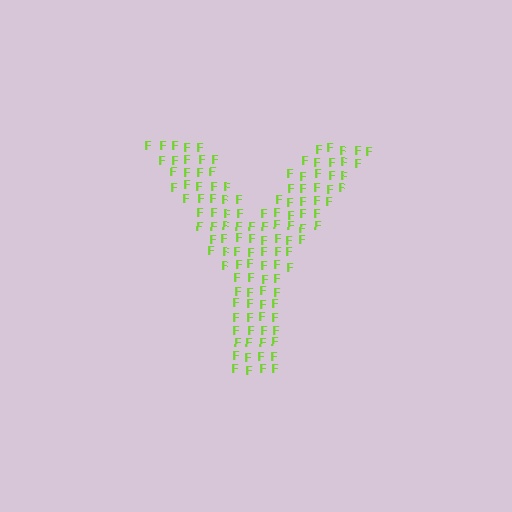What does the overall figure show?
The overall figure shows the letter Y.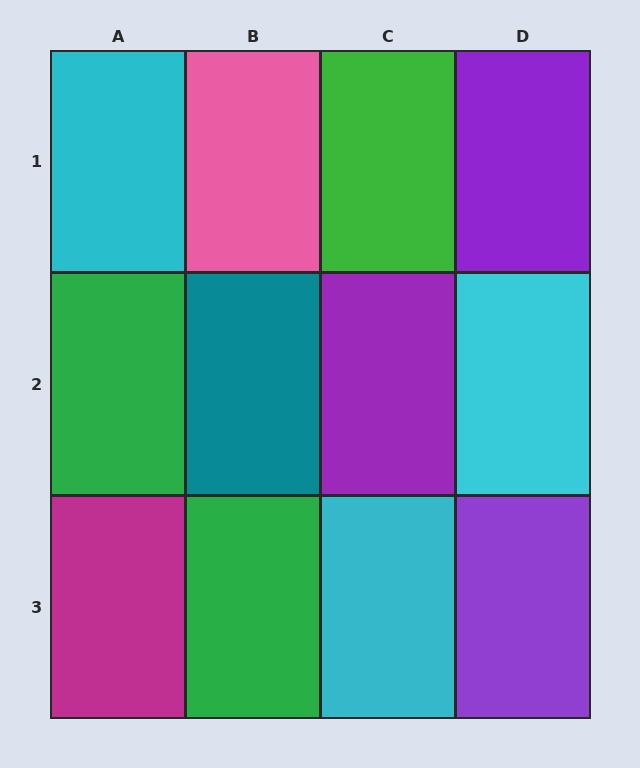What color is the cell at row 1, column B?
Pink.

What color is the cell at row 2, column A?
Green.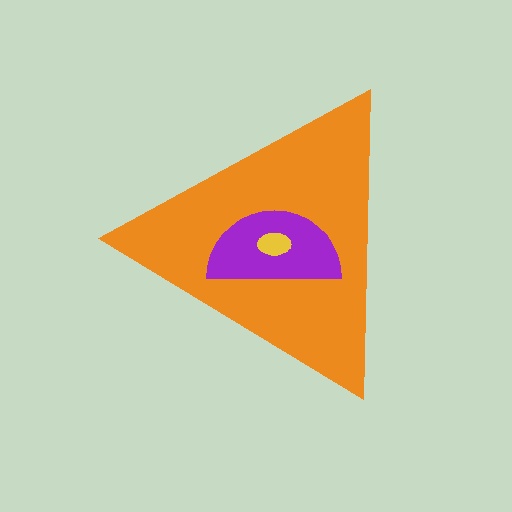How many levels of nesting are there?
3.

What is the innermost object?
The yellow ellipse.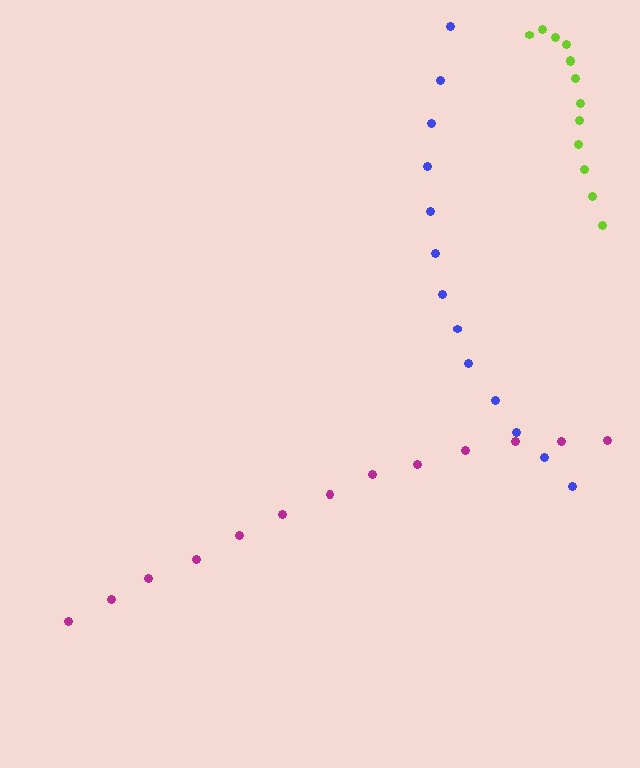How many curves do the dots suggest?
There are 3 distinct paths.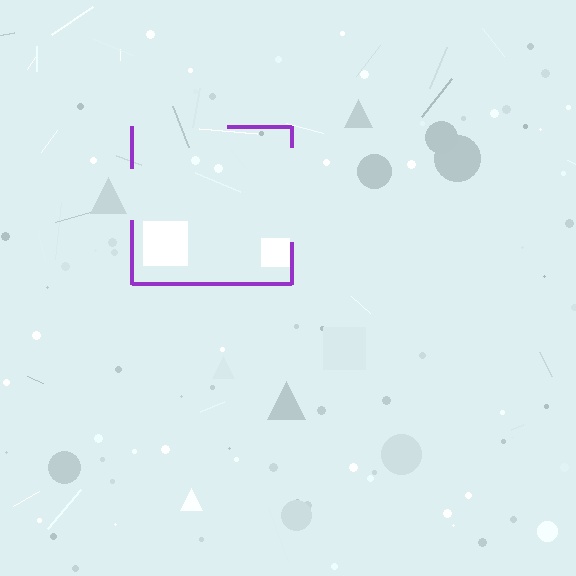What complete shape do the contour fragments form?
The contour fragments form a square.